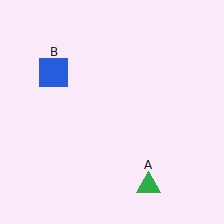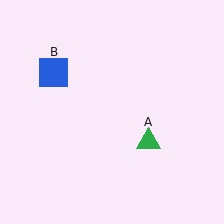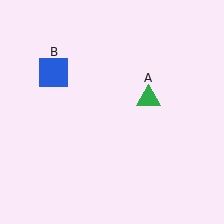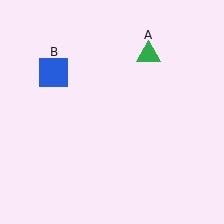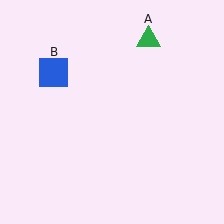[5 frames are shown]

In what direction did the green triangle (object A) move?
The green triangle (object A) moved up.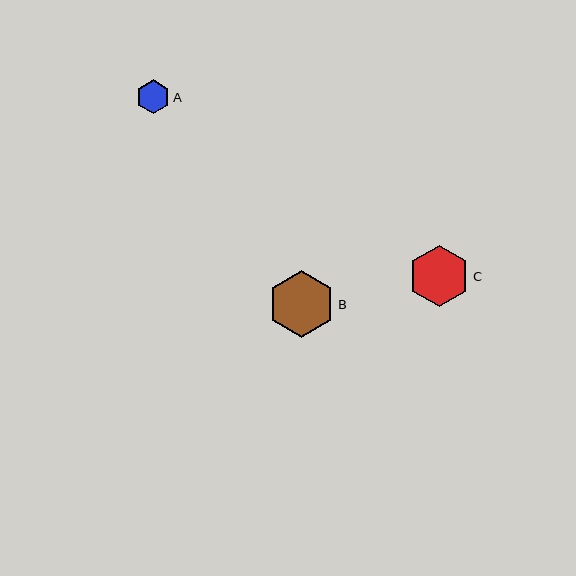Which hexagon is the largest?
Hexagon B is the largest with a size of approximately 67 pixels.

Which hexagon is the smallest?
Hexagon A is the smallest with a size of approximately 34 pixels.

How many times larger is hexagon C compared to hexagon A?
Hexagon C is approximately 1.8 times the size of hexagon A.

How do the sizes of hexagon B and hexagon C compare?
Hexagon B and hexagon C are approximately the same size.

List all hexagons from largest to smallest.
From largest to smallest: B, C, A.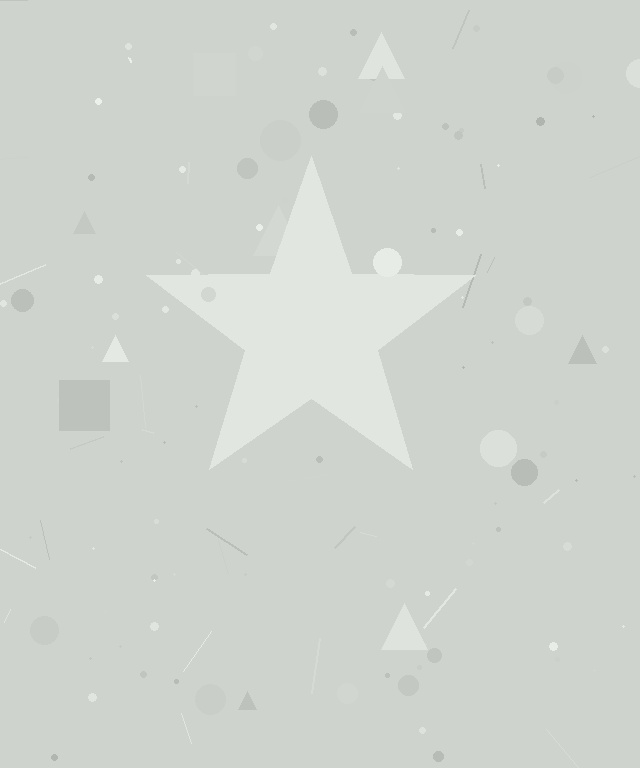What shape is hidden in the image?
A star is hidden in the image.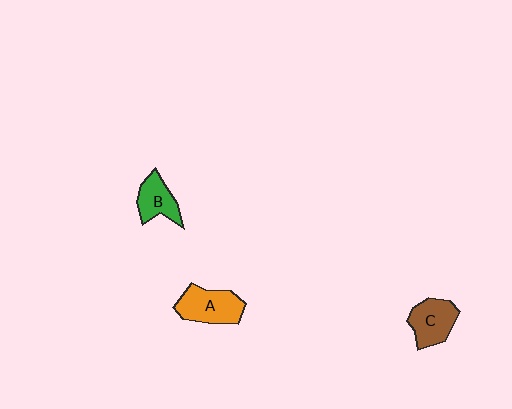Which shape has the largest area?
Shape A (orange).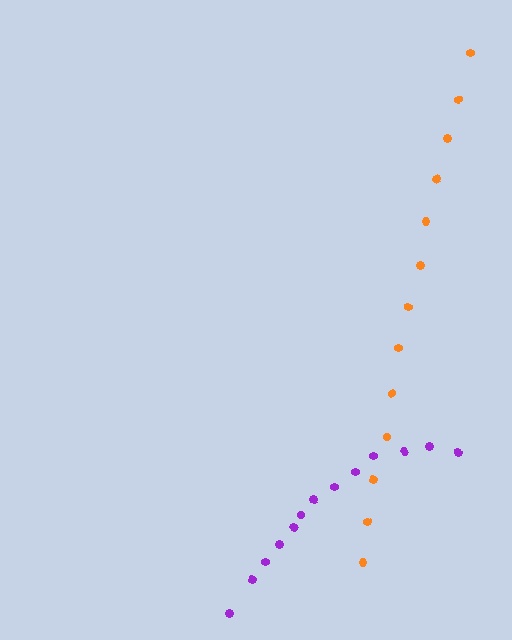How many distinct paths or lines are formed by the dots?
There are 2 distinct paths.